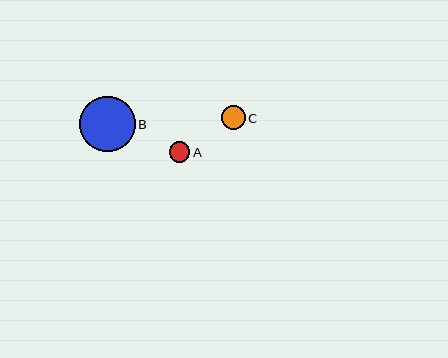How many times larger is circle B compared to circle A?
Circle B is approximately 2.7 times the size of circle A.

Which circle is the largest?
Circle B is the largest with a size of approximately 56 pixels.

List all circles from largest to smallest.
From largest to smallest: B, C, A.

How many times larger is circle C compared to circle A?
Circle C is approximately 1.2 times the size of circle A.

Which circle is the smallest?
Circle A is the smallest with a size of approximately 20 pixels.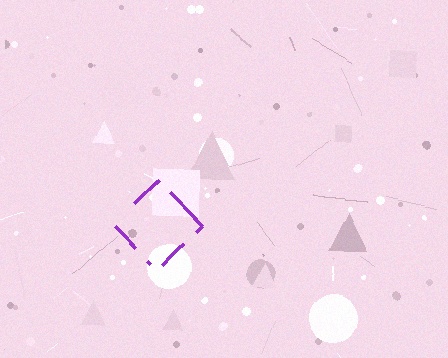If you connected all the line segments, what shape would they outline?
They would outline a diamond.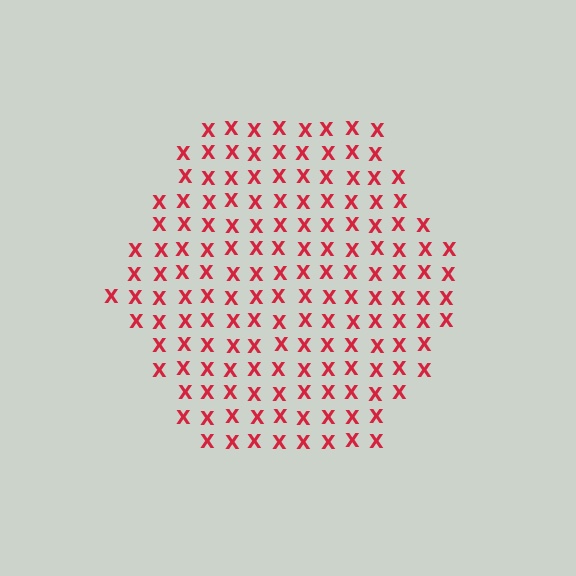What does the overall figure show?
The overall figure shows a hexagon.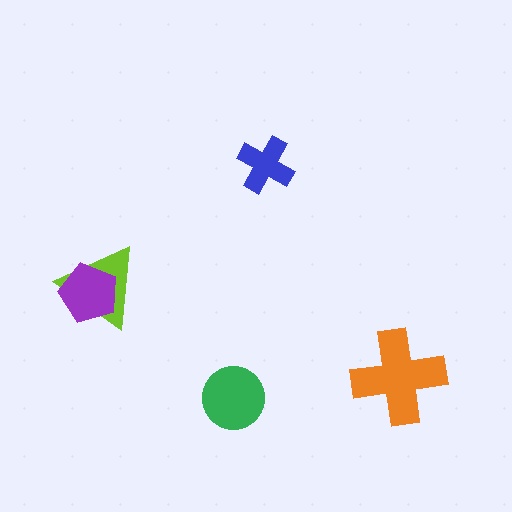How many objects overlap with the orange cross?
0 objects overlap with the orange cross.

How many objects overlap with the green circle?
0 objects overlap with the green circle.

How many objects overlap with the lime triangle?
1 object overlaps with the lime triangle.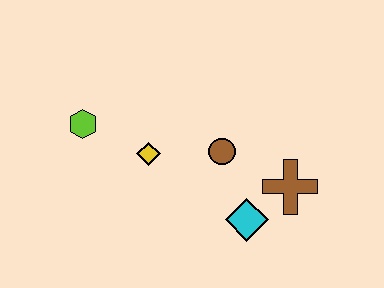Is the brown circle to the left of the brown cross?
Yes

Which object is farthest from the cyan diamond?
The lime hexagon is farthest from the cyan diamond.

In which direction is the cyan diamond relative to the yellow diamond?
The cyan diamond is to the right of the yellow diamond.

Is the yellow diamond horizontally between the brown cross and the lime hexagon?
Yes